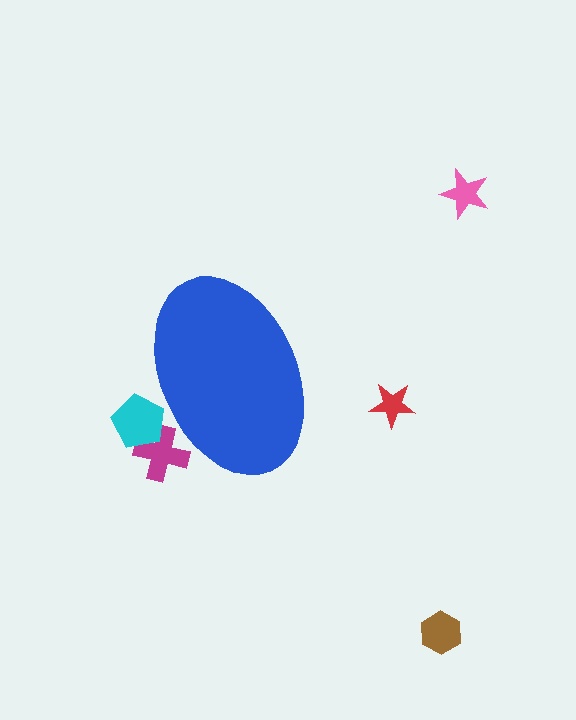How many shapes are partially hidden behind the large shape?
2 shapes are partially hidden.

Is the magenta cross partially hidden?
Yes, the magenta cross is partially hidden behind the blue ellipse.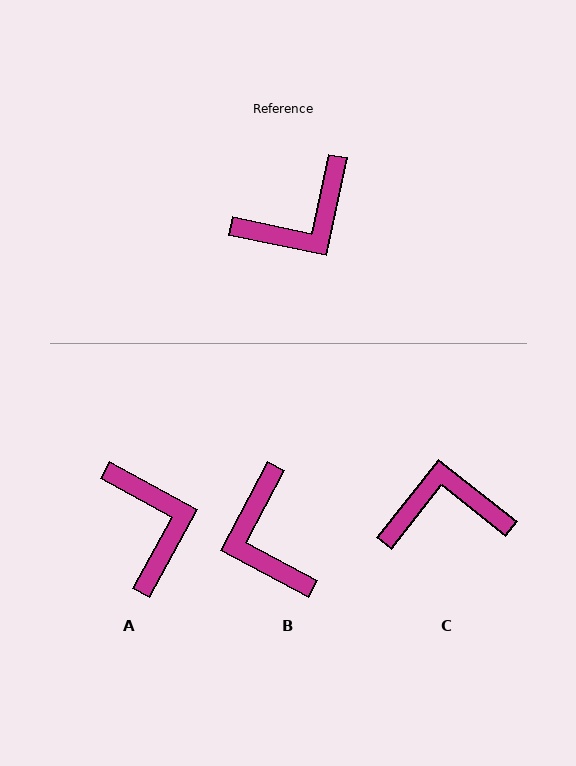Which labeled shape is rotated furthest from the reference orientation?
C, about 153 degrees away.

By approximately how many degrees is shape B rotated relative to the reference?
Approximately 106 degrees clockwise.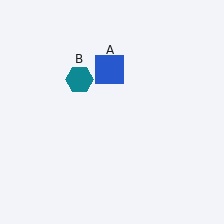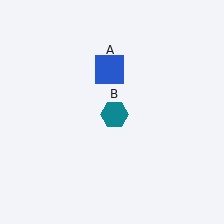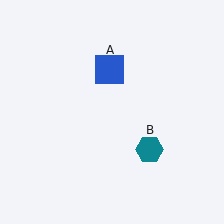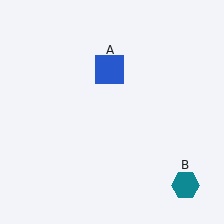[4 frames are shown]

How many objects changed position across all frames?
1 object changed position: teal hexagon (object B).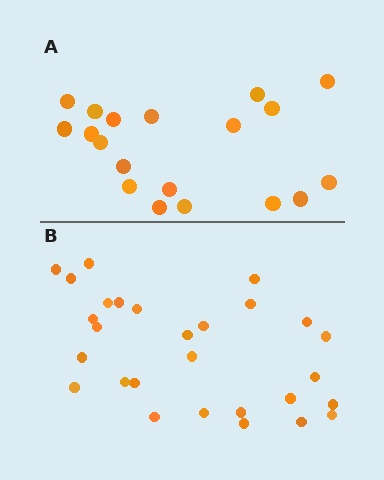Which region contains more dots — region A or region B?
Region B (the bottom region) has more dots.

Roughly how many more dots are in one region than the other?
Region B has roughly 8 or so more dots than region A.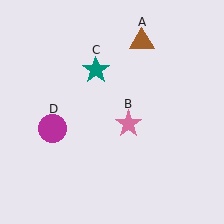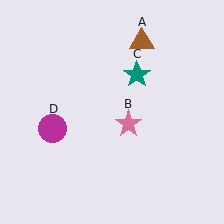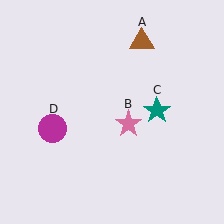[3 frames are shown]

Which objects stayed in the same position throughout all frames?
Brown triangle (object A) and pink star (object B) and magenta circle (object D) remained stationary.